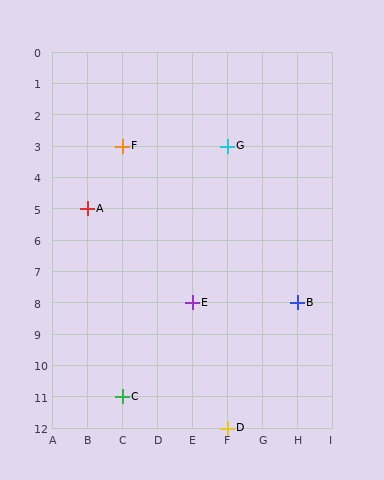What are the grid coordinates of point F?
Point F is at grid coordinates (C, 3).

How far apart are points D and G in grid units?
Points D and G are 9 rows apart.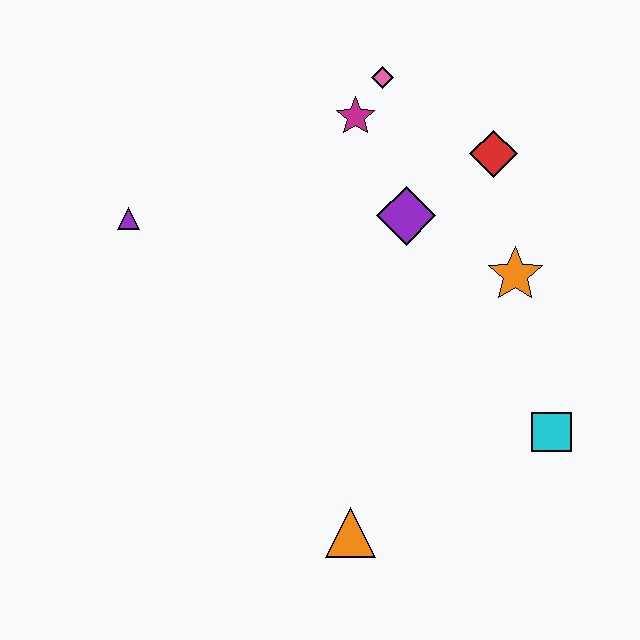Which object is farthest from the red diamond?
The orange triangle is farthest from the red diamond.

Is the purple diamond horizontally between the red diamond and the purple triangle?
Yes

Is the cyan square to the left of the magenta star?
No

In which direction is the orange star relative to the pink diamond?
The orange star is below the pink diamond.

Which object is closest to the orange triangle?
The cyan square is closest to the orange triangle.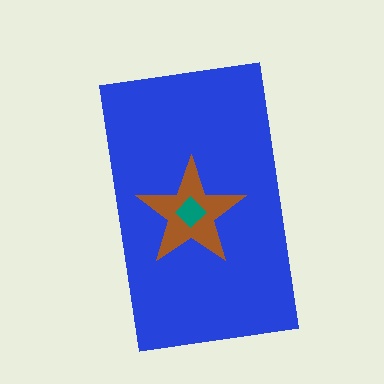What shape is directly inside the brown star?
The teal diamond.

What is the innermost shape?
The teal diamond.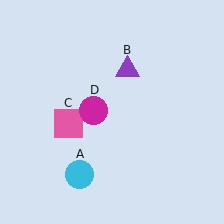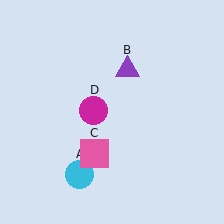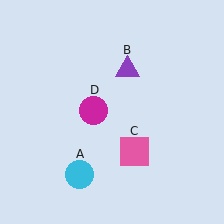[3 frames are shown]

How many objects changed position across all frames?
1 object changed position: pink square (object C).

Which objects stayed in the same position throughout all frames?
Cyan circle (object A) and purple triangle (object B) and magenta circle (object D) remained stationary.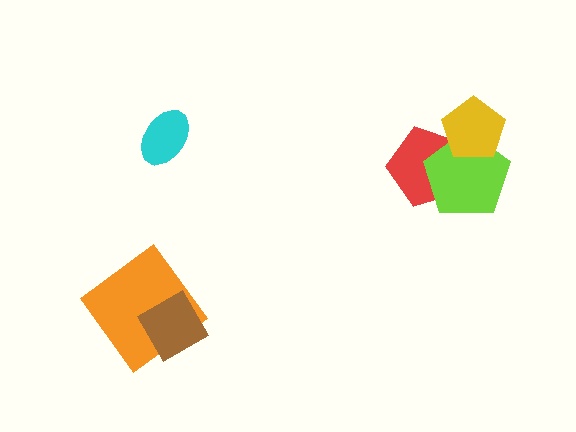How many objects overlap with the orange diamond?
1 object overlaps with the orange diamond.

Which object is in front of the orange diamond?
The brown diamond is in front of the orange diamond.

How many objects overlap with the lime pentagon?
2 objects overlap with the lime pentagon.